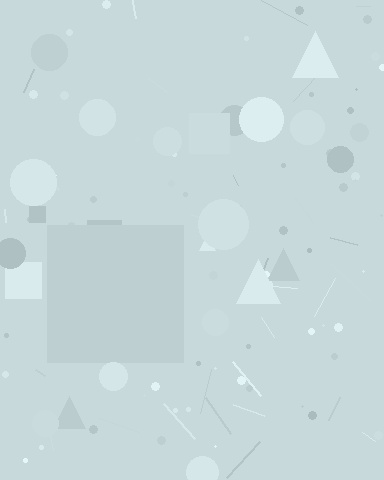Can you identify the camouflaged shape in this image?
The camouflaged shape is a square.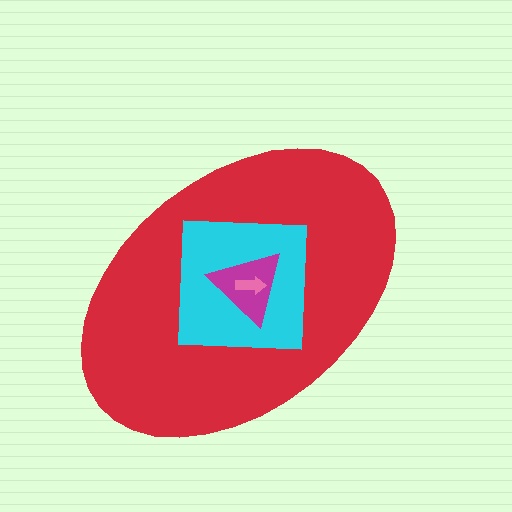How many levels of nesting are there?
4.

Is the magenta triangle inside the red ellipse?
Yes.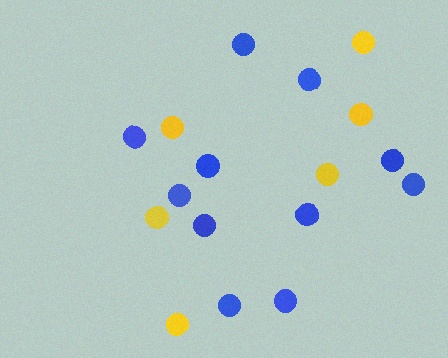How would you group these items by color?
There are 2 groups: one group of blue circles (11) and one group of yellow circles (6).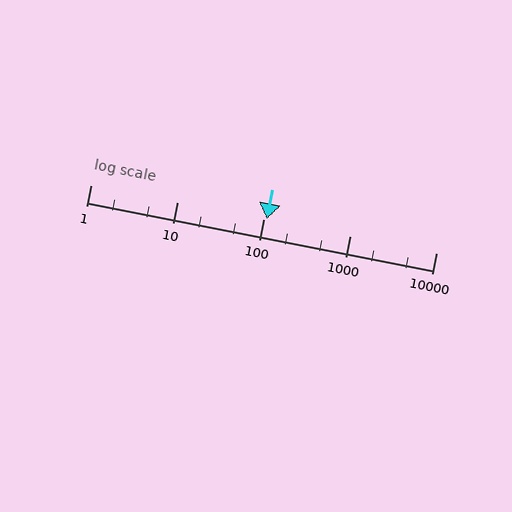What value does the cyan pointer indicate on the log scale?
The pointer indicates approximately 110.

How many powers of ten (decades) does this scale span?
The scale spans 4 decades, from 1 to 10000.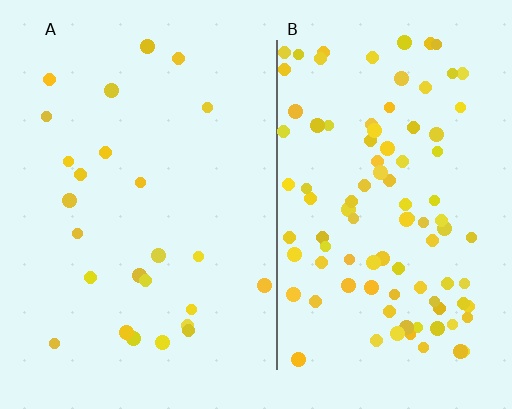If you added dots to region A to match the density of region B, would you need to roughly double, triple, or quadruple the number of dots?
Approximately quadruple.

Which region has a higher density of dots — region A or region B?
B (the right).